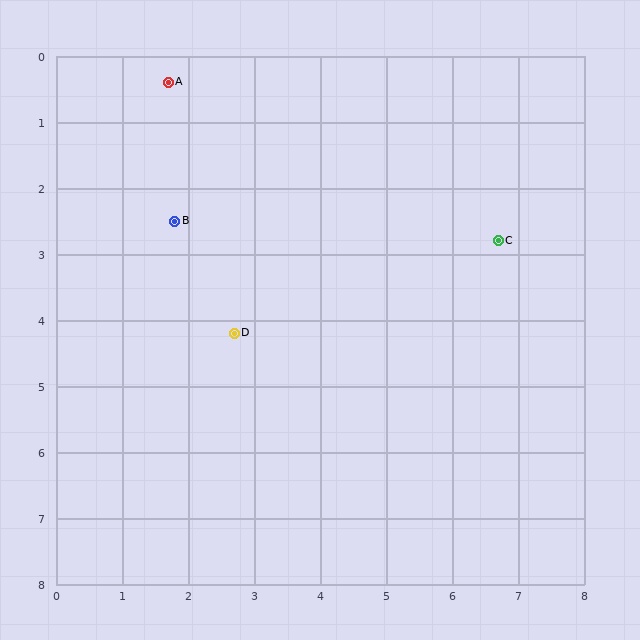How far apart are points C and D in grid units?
Points C and D are about 4.2 grid units apart.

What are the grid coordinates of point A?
Point A is at approximately (1.7, 0.4).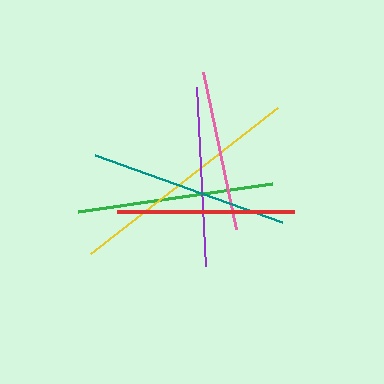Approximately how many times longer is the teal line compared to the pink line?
The teal line is approximately 1.2 times the length of the pink line.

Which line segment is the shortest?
The pink line is the shortest at approximately 160 pixels.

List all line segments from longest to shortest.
From longest to shortest: yellow, teal, green, purple, red, pink.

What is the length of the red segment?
The red segment is approximately 177 pixels long.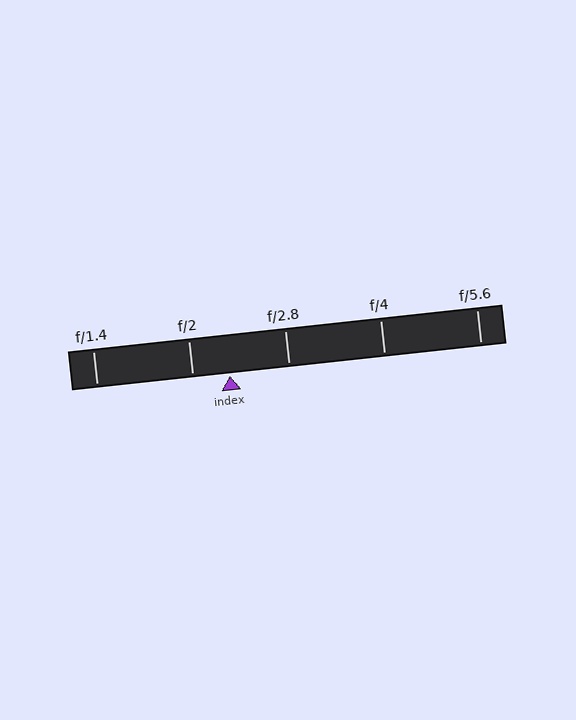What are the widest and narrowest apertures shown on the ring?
The widest aperture shown is f/1.4 and the narrowest is f/5.6.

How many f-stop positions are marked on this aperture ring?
There are 5 f-stop positions marked.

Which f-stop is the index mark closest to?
The index mark is closest to f/2.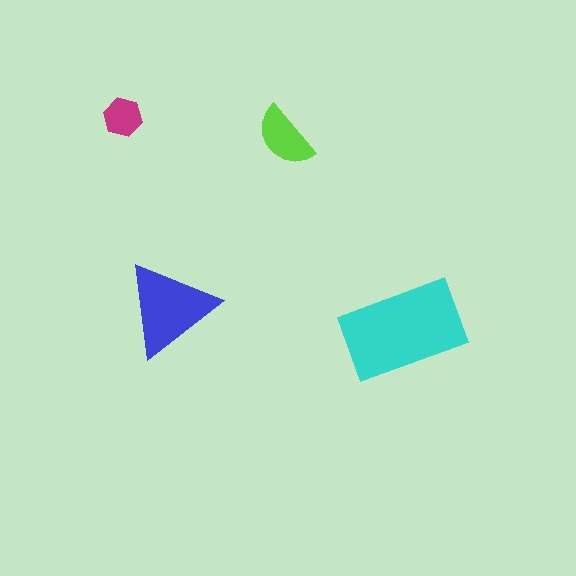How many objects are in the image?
There are 4 objects in the image.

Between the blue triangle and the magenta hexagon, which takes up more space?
The blue triangle.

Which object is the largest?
The cyan rectangle.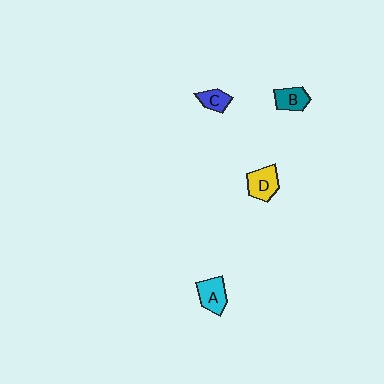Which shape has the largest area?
Shape D (yellow).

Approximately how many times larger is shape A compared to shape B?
Approximately 1.2 times.